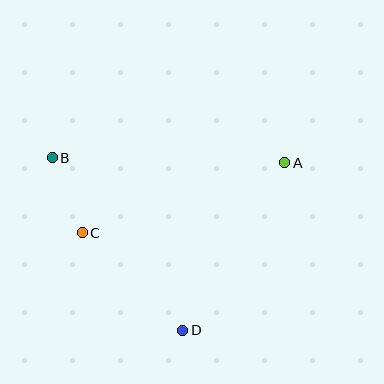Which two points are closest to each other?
Points B and C are closest to each other.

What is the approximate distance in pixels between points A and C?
The distance between A and C is approximately 214 pixels.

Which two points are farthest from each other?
Points A and B are farthest from each other.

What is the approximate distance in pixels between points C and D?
The distance between C and D is approximately 140 pixels.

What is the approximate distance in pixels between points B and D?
The distance between B and D is approximately 216 pixels.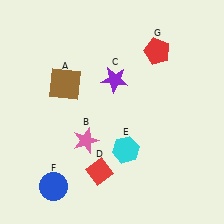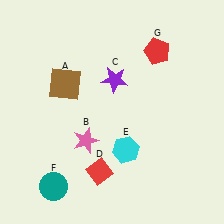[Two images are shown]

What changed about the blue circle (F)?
In Image 1, F is blue. In Image 2, it changed to teal.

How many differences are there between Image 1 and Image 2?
There is 1 difference between the two images.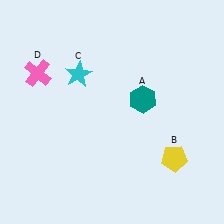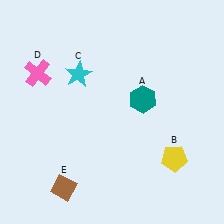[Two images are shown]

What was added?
A brown diamond (E) was added in Image 2.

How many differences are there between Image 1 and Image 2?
There is 1 difference between the two images.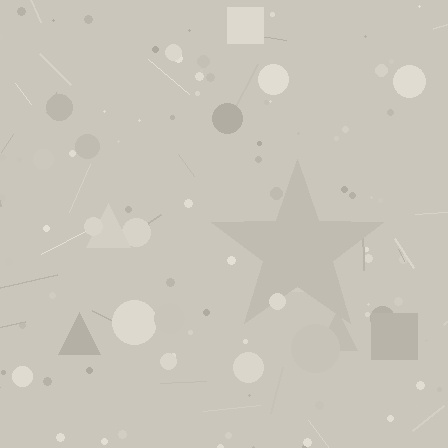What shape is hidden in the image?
A star is hidden in the image.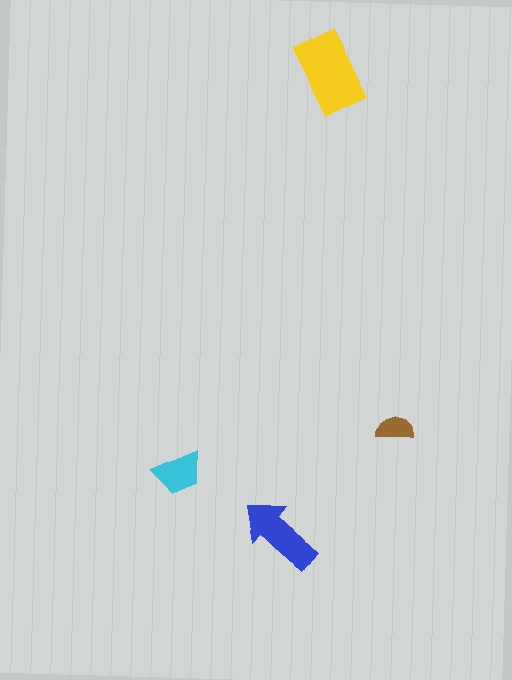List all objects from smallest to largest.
The brown semicircle, the cyan trapezoid, the blue arrow, the yellow rectangle.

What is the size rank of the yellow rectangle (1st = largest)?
1st.